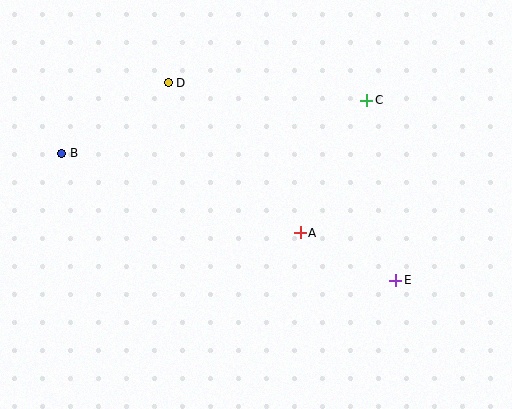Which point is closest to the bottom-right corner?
Point E is closest to the bottom-right corner.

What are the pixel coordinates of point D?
Point D is at (168, 83).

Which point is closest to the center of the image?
Point A at (300, 233) is closest to the center.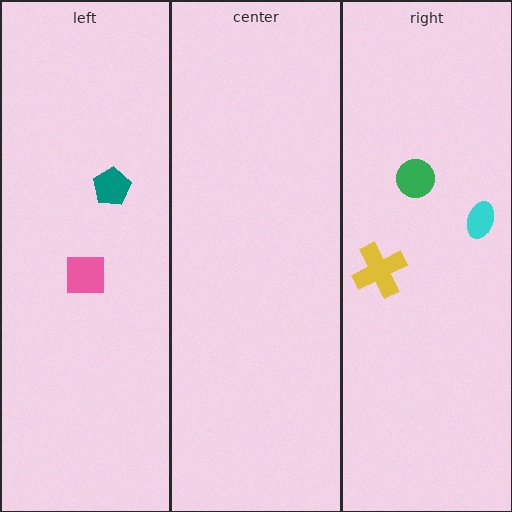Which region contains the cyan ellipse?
The right region.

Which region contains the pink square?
The left region.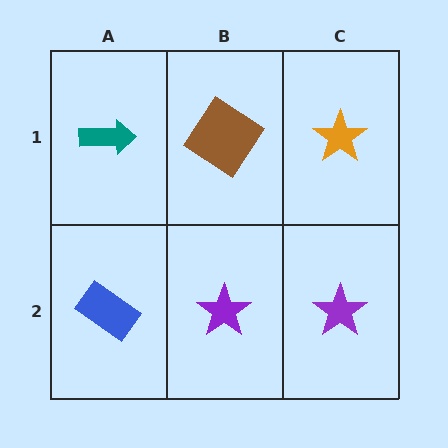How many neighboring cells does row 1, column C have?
2.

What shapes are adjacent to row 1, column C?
A purple star (row 2, column C), a brown diamond (row 1, column B).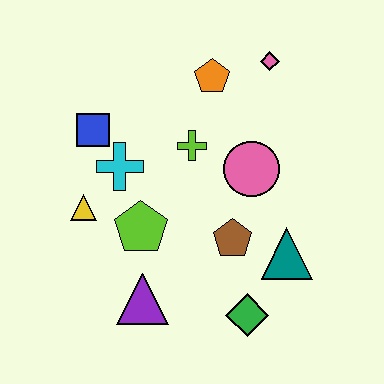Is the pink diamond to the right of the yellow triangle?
Yes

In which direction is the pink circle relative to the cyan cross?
The pink circle is to the right of the cyan cross.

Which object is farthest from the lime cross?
The green diamond is farthest from the lime cross.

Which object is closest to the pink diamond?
The orange pentagon is closest to the pink diamond.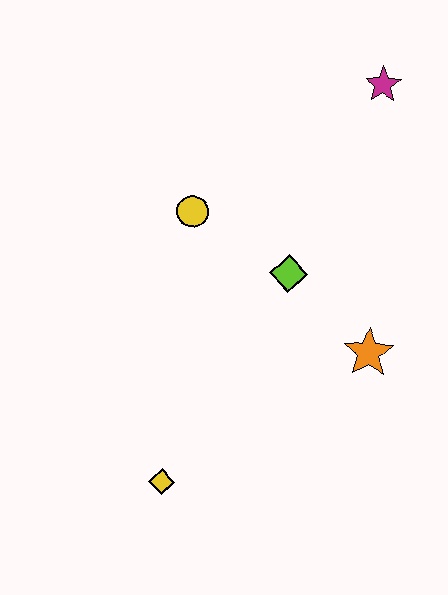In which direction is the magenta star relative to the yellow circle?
The magenta star is to the right of the yellow circle.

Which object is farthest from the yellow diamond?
The magenta star is farthest from the yellow diamond.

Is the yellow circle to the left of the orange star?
Yes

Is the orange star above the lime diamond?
No